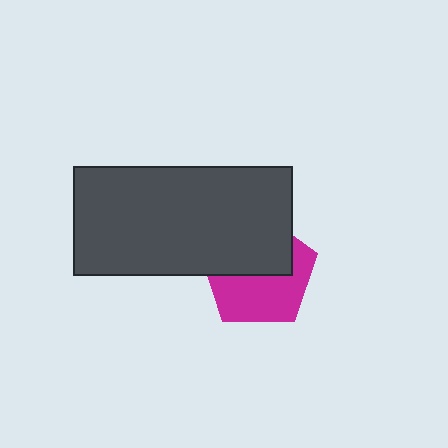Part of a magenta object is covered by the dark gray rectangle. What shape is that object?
It is a pentagon.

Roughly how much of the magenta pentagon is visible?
About half of it is visible (roughly 52%).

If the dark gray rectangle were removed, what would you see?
You would see the complete magenta pentagon.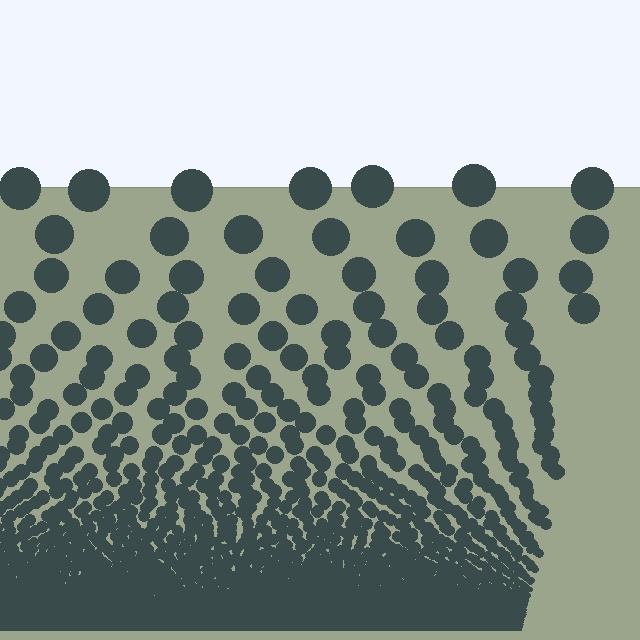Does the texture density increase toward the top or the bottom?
Density increases toward the bottom.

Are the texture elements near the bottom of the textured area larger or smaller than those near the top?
Smaller. The gradient is inverted — elements near the bottom are smaller and denser.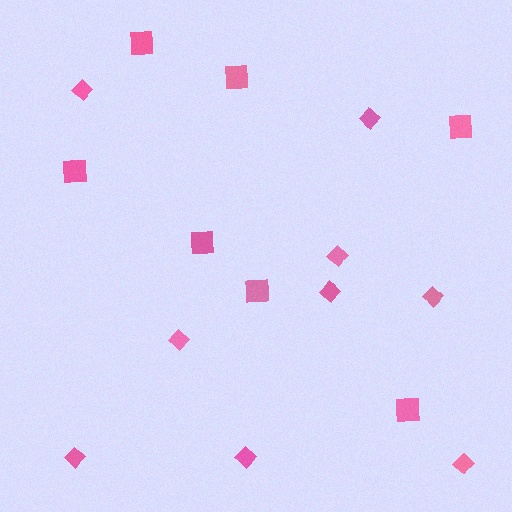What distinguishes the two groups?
There are 2 groups: one group of diamonds (9) and one group of squares (7).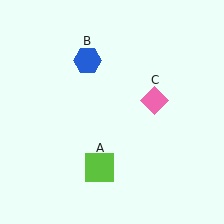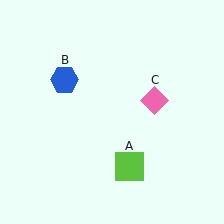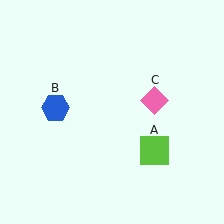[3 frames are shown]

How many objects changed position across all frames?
2 objects changed position: lime square (object A), blue hexagon (object B).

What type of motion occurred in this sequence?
The lime square (object A), blue hexagon (object B) rotated counterclockwise around the center of the scene.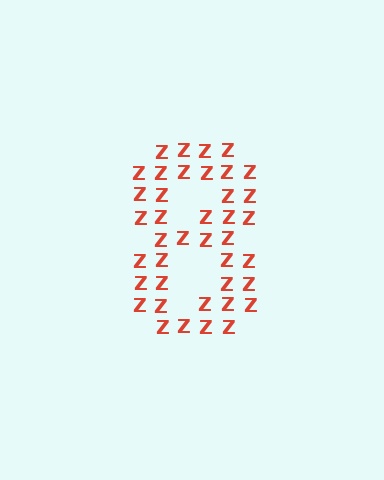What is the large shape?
The large shape is the digit 8.